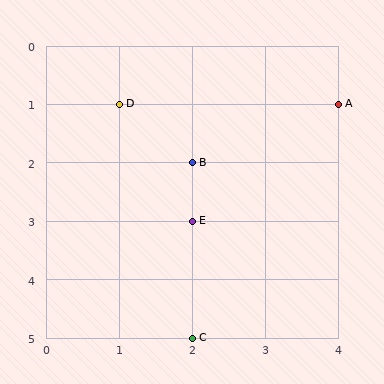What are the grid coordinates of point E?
Point E is at grid coordinates (2, 3).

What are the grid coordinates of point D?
Point D is at grid coordinates (1, 1).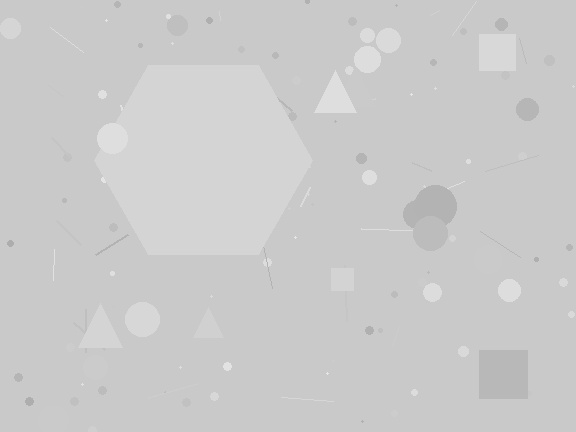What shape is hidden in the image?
A hexagon is hidden in the image.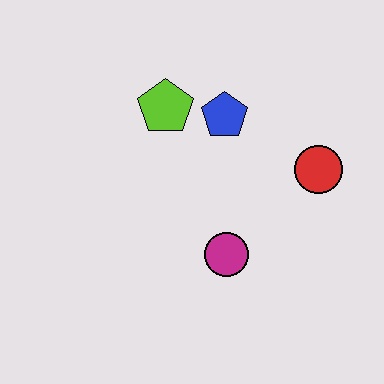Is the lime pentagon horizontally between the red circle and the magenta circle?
No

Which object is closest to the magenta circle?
The red circle is closest to the magenta circle.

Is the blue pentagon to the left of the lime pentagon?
No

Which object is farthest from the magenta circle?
The lime pentagon is farthest from the magenta circle.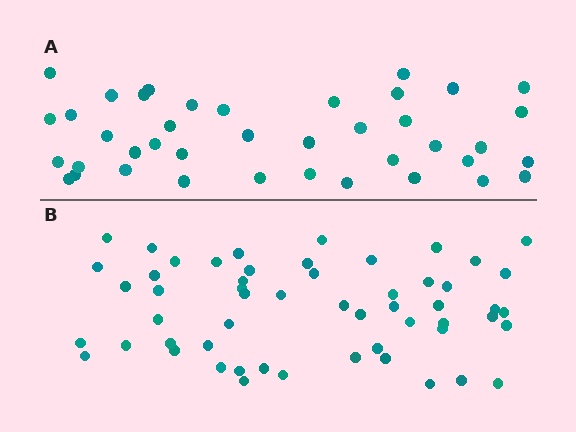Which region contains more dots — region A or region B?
Region B (the bottom region) has more dots.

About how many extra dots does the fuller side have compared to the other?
Region B has approximately 15 more dots than region A.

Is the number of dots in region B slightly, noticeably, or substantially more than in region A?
Region B has noticeably more, but not dramatically so. The ratio is roughly 1.4 to 1.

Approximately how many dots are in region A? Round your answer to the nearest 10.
About 40 dots.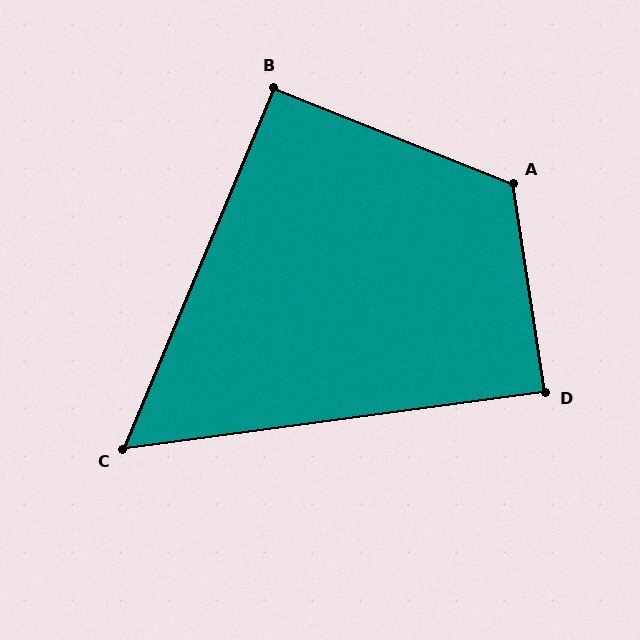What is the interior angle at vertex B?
Approximately 91 degrees (approximately right).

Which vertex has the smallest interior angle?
C, at approximately 60 degrees.